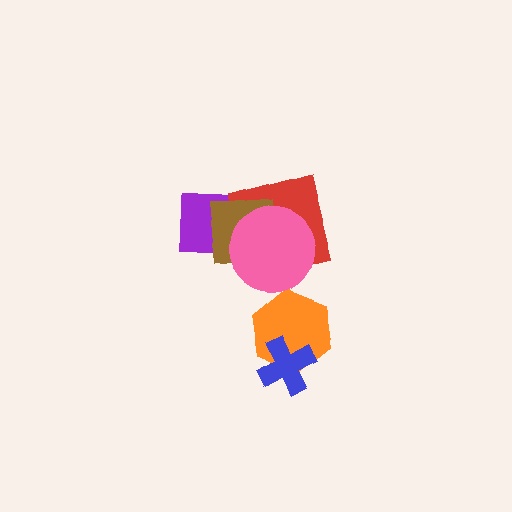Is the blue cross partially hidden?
No, no other shape covers it.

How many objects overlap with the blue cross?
1 object overlaps with the blue cross.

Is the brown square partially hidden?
Yes, it is partially covered by another shape.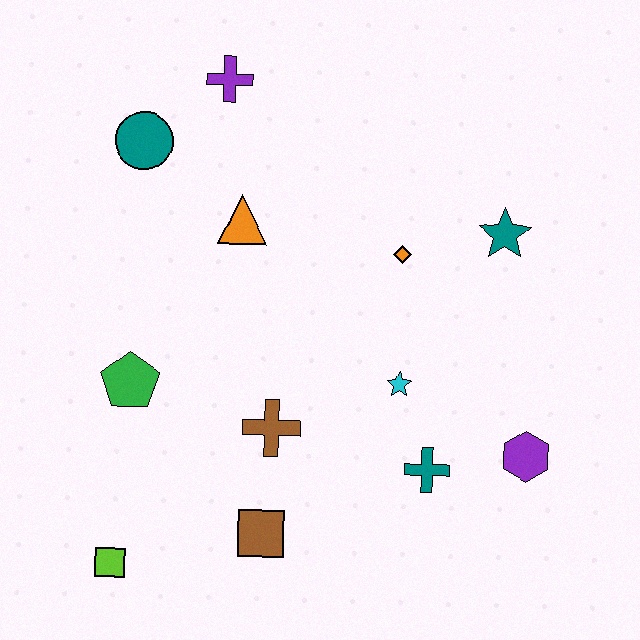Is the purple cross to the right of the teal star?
No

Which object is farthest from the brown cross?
The purple cross is farthest from the brown cross.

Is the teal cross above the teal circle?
No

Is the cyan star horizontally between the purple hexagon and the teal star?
No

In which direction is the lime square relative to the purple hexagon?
The lime square is to the left of the purple hexagon.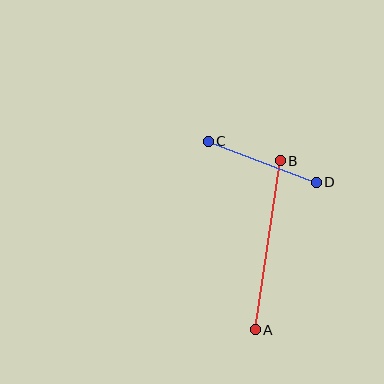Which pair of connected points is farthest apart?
Points A and B are farthest apart.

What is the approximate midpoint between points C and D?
The midpoint is at approximately (262, 162) pixels.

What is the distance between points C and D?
The distance is approximately 115 pixels.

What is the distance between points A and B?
The distance is approximately 171 pixels.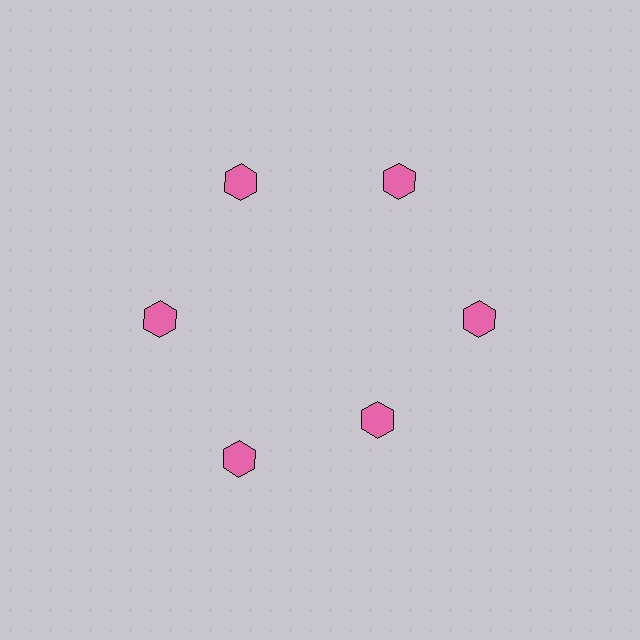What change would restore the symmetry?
The symmetry would be restored by moving it outward, back onto the ring so that all 6 hexagons sit at equal angles and equal distance from the center.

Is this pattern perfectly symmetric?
No. The 6 pink hexagons are arranged in a ring, but one element near the 5 o'clock position is pulled inward toward the center, breaking the 6-fold rotational symmetry.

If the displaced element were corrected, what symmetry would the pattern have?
It would have 6-fold rotational symmetry — the pattern would map onto itself every 60 degrees.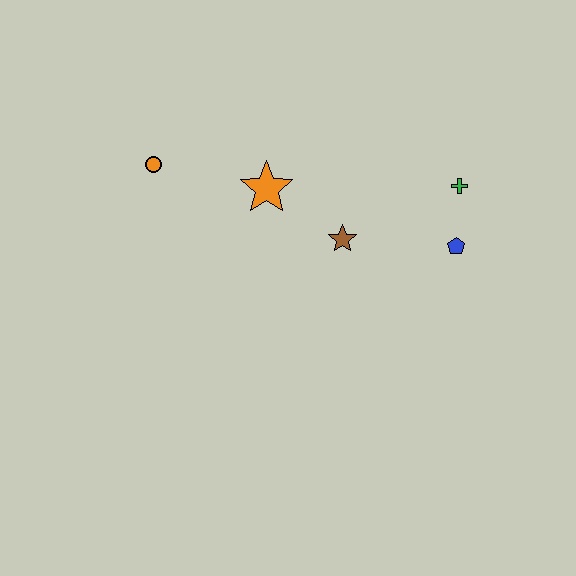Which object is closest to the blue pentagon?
The green cross is closest to the blue pentagon.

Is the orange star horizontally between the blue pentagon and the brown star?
No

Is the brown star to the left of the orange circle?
No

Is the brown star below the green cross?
Yes